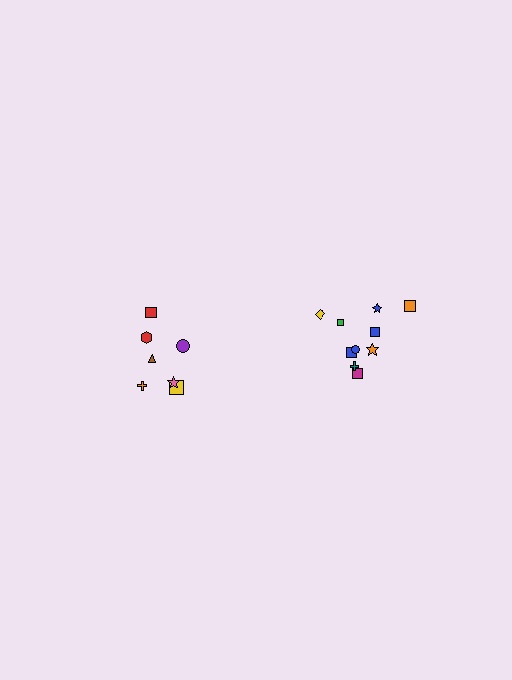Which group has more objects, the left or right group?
The right group.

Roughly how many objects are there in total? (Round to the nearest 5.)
Roughly 15 objects in total.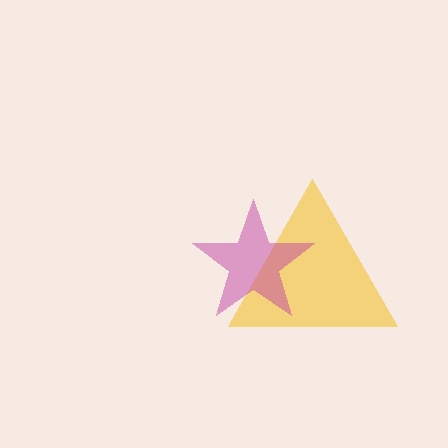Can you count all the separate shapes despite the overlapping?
Yes, there are 2 separate shapes.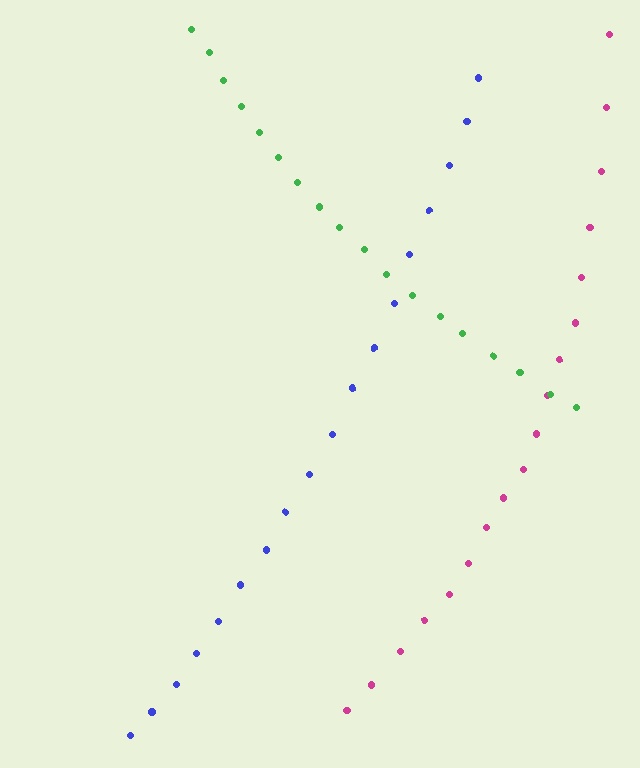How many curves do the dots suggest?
There are 3 distinct paths.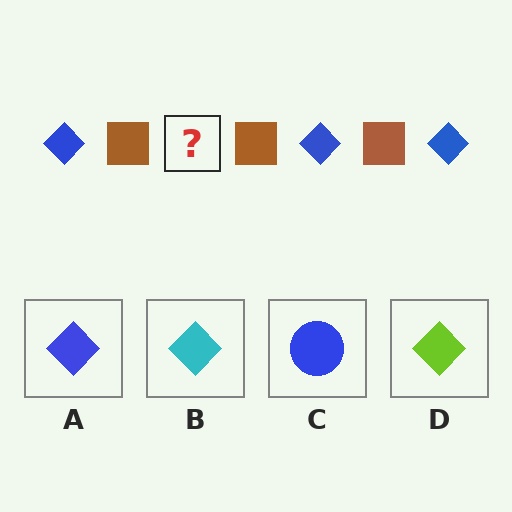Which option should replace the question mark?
Option A.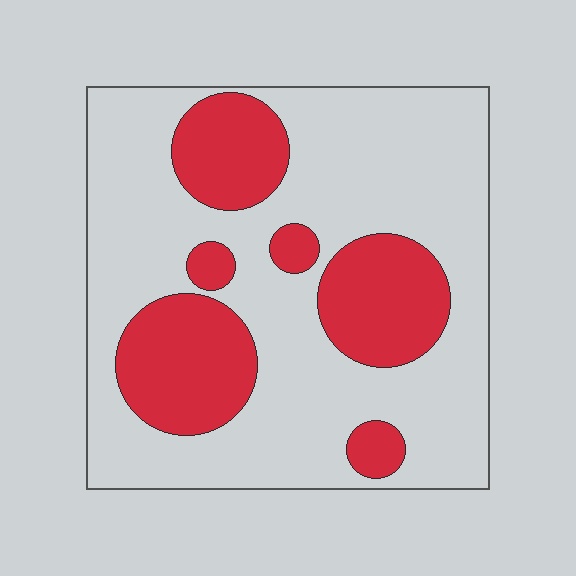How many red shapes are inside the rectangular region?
6.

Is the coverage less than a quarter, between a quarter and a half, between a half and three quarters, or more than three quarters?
Between a quarter and a half.